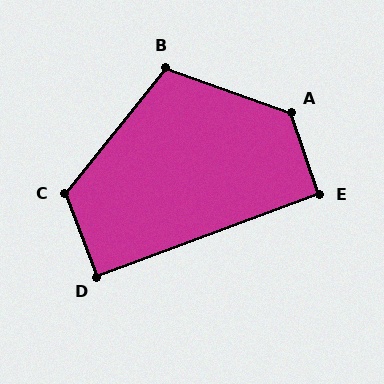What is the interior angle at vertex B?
Approximately 109 degrees (obtuse).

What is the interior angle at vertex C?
Approximately 120 degrees (obtuse).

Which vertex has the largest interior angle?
A, at approximately 128 degrees.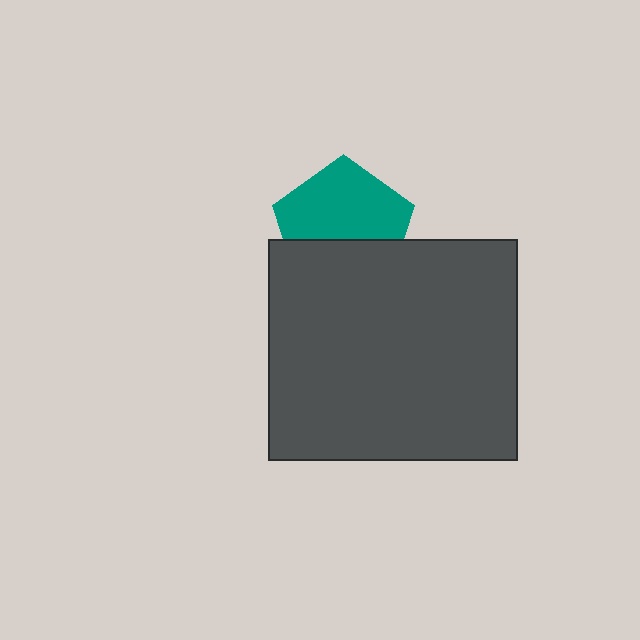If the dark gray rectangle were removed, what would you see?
You would see the complete teal pentagon.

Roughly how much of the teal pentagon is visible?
About half of it is visible (roughly 61%).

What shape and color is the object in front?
The object in front is a dark gray rectangle.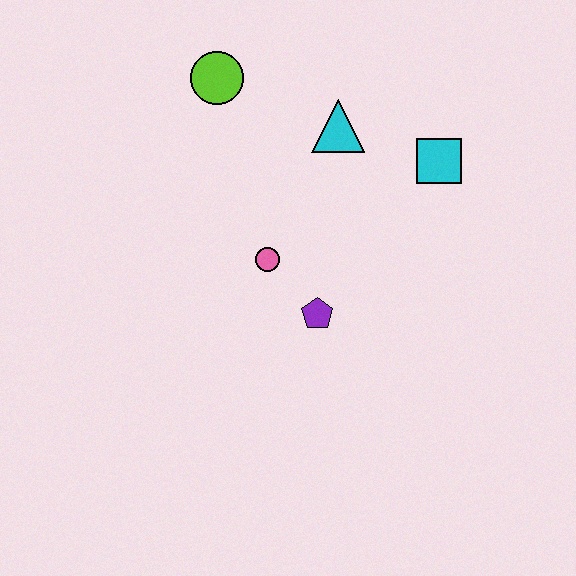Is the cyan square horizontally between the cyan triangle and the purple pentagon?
No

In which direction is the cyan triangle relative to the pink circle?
The cyan triangle is above the pink circle.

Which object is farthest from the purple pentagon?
The lime circle is farthest from the purple pentagon.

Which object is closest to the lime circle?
The cyan triangle is closest to the lime circle.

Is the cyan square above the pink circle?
Yes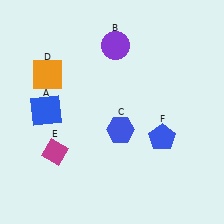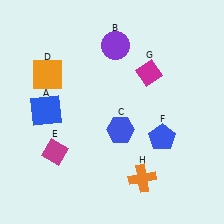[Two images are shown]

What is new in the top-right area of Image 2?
A magenta diamond (G) was added in the top-right area of Image 2.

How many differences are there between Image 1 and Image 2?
There are 2 differences between the two images.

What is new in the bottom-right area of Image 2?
An orange cross (H) was added in the bottom-right area of Image 2.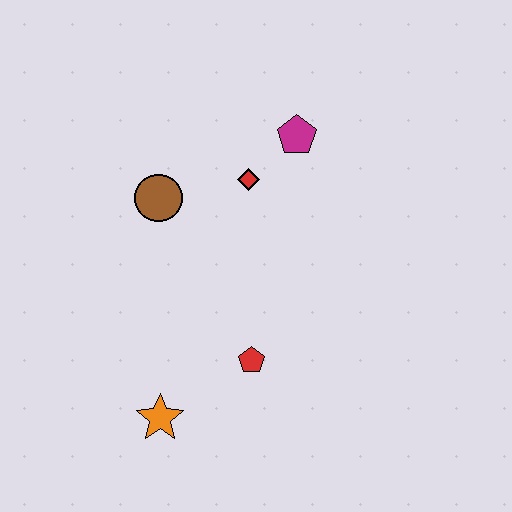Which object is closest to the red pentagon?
The orange star is closest to the red pentagon.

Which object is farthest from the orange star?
The magenta pentagon is farthest from the orange star.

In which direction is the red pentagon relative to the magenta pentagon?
The red pentagon is below the magenta pentagon.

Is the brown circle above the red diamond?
No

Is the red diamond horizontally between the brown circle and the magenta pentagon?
Yes